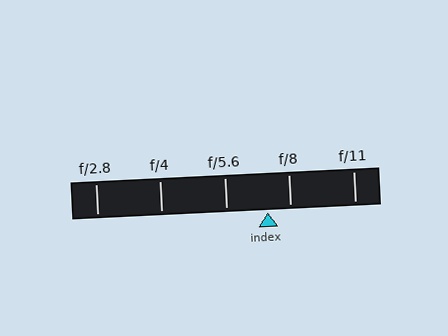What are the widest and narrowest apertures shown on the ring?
The widest aperture shown is f/2.8 and the narrowest is f/11.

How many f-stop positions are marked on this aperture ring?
There are 5 f-stop positions marked.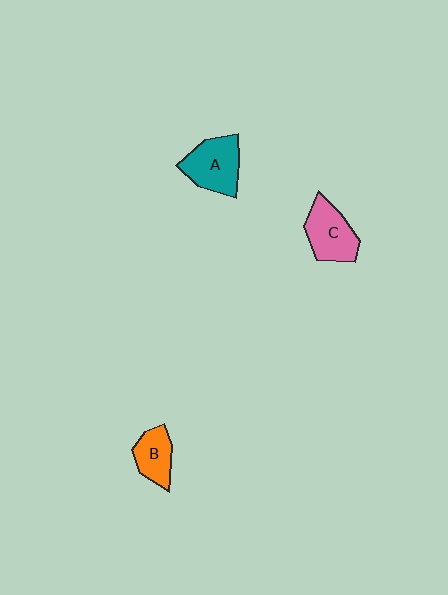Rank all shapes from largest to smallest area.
From largest to smallest: A (teal), C (pink), B (orange).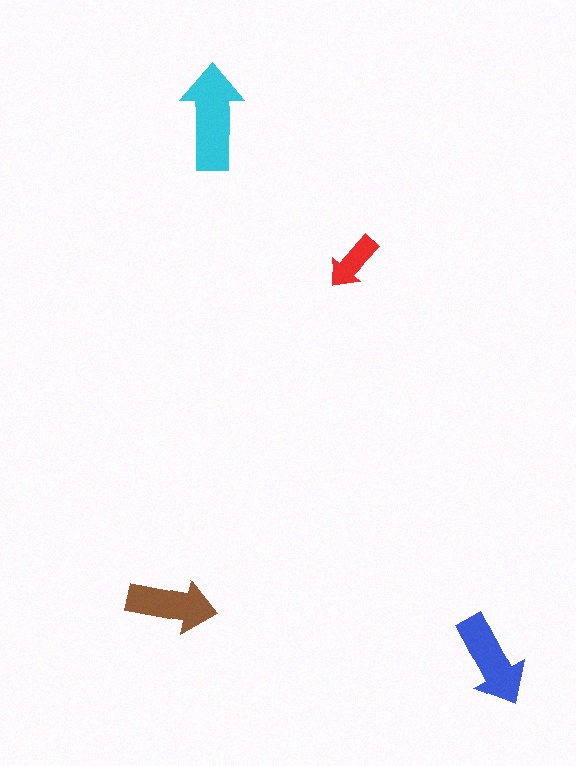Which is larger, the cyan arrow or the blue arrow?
The cyan one.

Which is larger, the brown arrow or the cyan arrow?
The cyan one.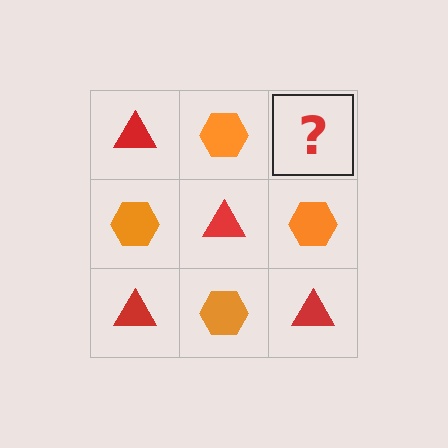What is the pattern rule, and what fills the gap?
The rule is that it alternates red triangle and orange hexagon in a checkerboard pattern. The gap should be filled with a red triangle.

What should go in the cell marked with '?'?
The missing cell should contain a red triangle.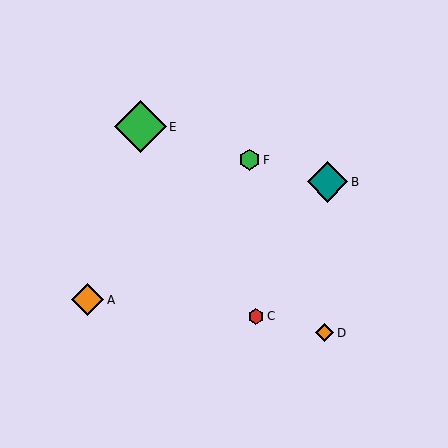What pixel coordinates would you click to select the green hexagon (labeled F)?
Click at (250, 160) to select the green hexagon F.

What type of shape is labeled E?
Shape E is a green diamond.